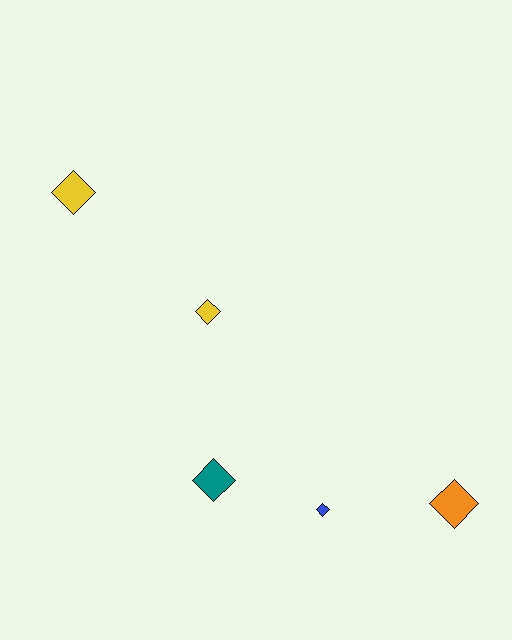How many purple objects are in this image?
There are no purple objects.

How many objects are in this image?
There are 5 objects.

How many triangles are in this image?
There are no triangles.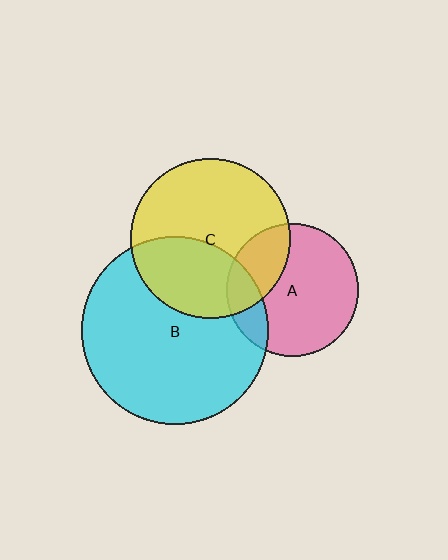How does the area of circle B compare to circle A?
Approximately 2.0 times.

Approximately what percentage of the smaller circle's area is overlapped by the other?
Approximately 15%.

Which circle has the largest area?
Circle B (cyan).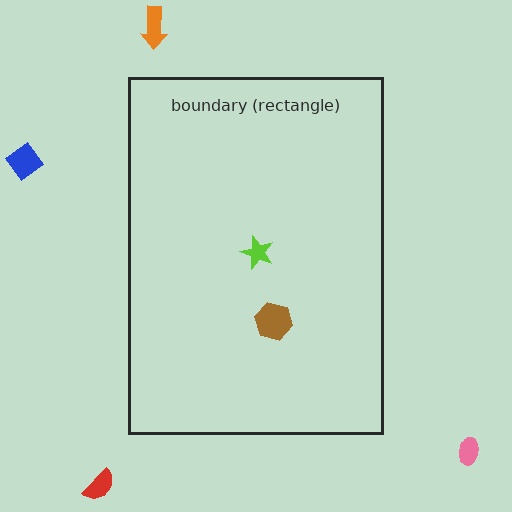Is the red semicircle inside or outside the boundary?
Outside.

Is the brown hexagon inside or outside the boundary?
Inside.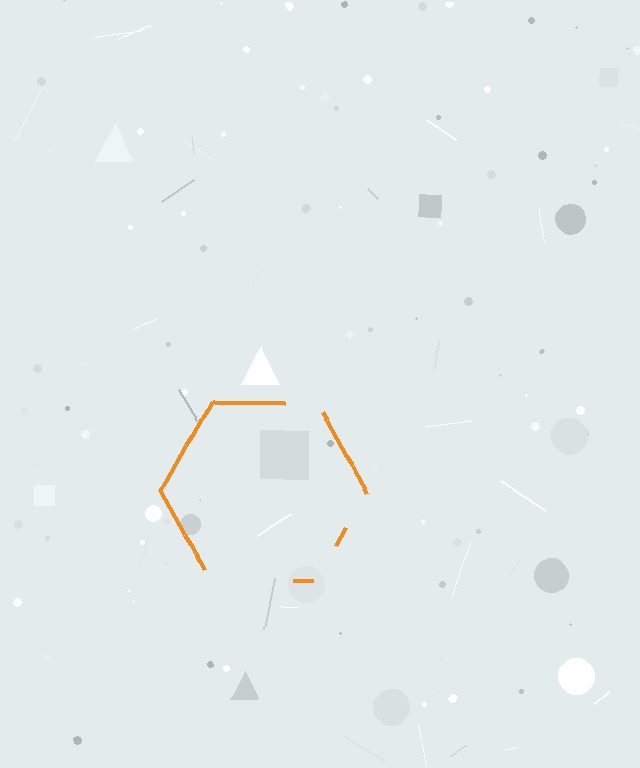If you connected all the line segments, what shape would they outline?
They would outline a hexagon.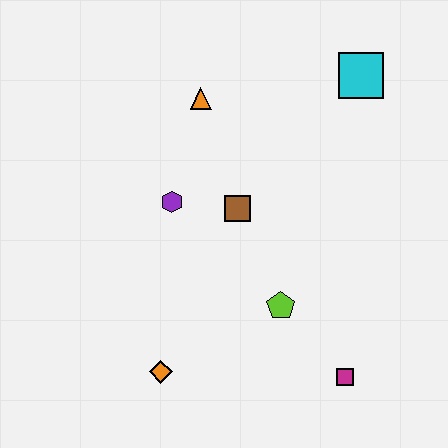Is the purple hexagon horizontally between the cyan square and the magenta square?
No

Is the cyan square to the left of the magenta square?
No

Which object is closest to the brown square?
The purple hexagon is closest to the brown square.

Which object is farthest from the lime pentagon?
The cyan square is farthest from the lime pentagon.